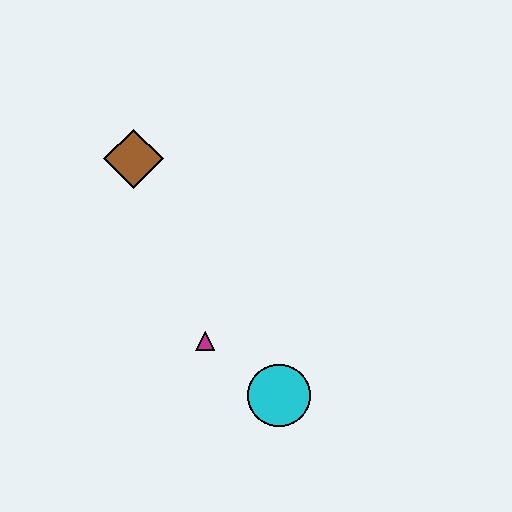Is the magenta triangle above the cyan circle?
Yes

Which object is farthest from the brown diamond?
The cyan circle is farthest from the brown diamond.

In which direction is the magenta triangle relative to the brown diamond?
The magenta triangle is below the brown diamond.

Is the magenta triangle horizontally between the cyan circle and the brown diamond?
Yes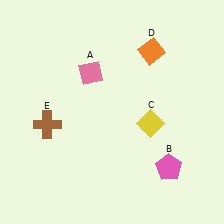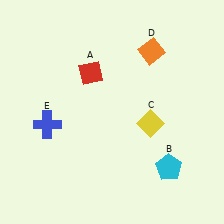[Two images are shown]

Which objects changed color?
A changed from pink to red. B changed from pink to cyan. E changed from brown to blue.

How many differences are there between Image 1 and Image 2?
There are 3 differences between the two images.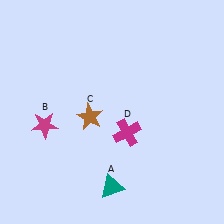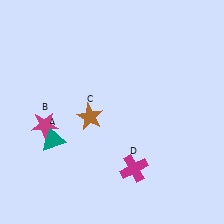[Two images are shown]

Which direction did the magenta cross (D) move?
The magenta cross (D) moved down.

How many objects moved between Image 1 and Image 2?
2 objects moved between the two images.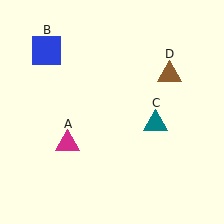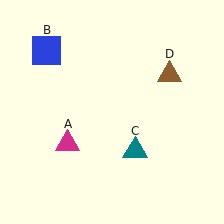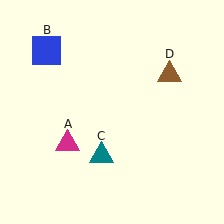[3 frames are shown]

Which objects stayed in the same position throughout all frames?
Magenta triangle (object A) and blue square (object B) and brown triangle (object D) remained stationary.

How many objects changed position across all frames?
1 object changed position: teal triangle (object C).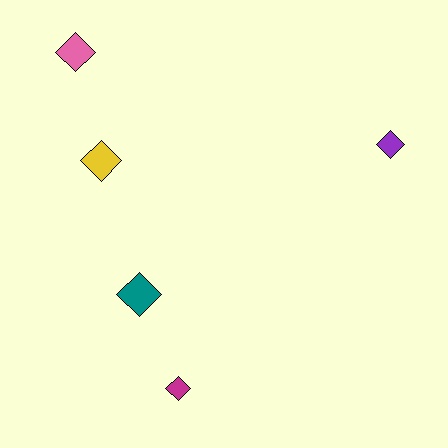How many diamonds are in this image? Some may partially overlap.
There are 5 diamonds.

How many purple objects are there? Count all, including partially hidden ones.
There is 1 purple object.